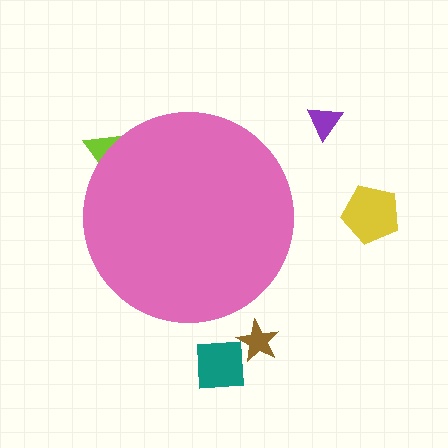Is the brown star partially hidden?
No, the brown star is fully visible.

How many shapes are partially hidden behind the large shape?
1 shape is partially hidden.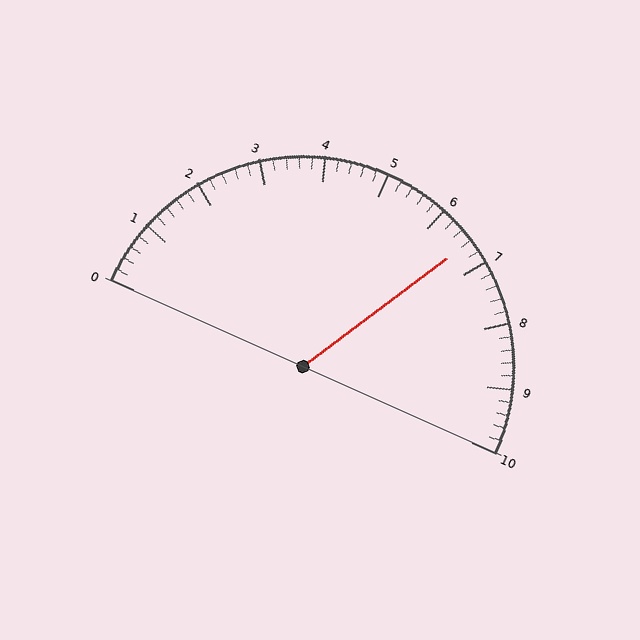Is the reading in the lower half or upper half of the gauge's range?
The reading is in the upper half of the range (0 to 10).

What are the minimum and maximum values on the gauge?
The gauge ranges from 0 to 10.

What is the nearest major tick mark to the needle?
The nearest major tick mark is 7.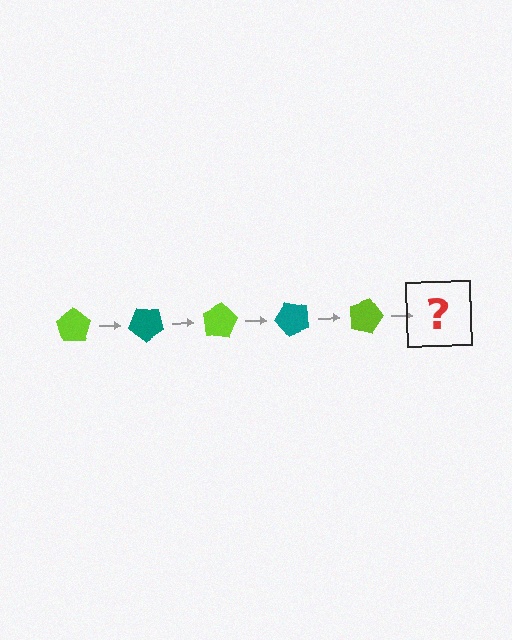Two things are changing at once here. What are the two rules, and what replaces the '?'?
The two rules are that it rotates 40 degrees each step and the color cycles through lime and teal. The '?' should be a teal pentagon, rotated 200 degrees from the start.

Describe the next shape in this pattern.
It should be a teal pentagon, rotated 200 degrees from the start.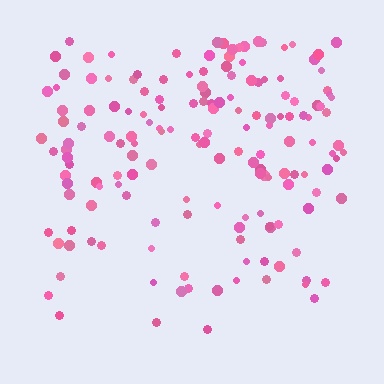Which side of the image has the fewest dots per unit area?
The bottom.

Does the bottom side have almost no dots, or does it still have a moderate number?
Still a moderate number, just noticeably fewer than the top.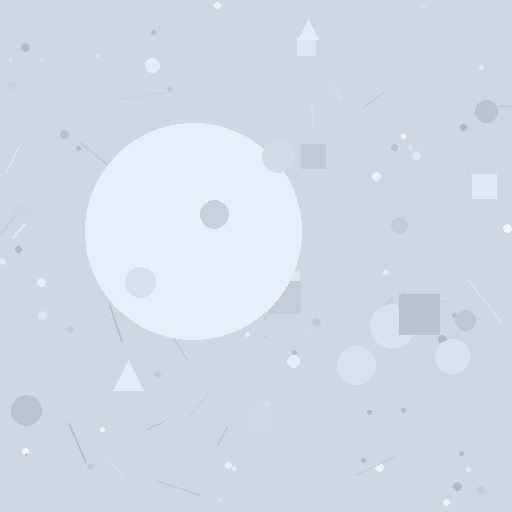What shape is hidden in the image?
A circle is hidden in the image.